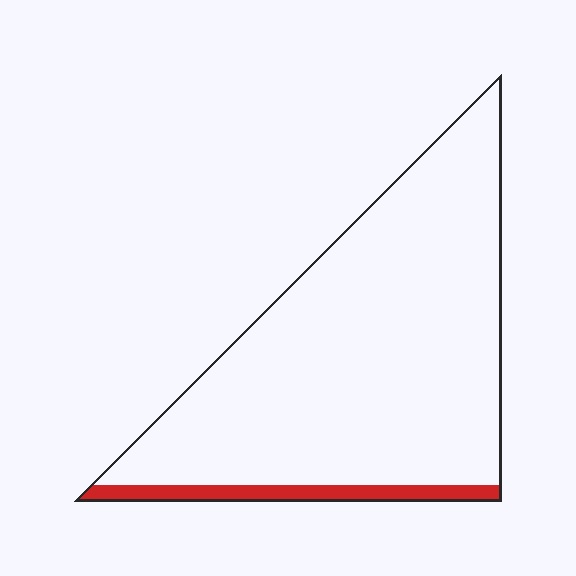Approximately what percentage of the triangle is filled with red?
Approximately 10%.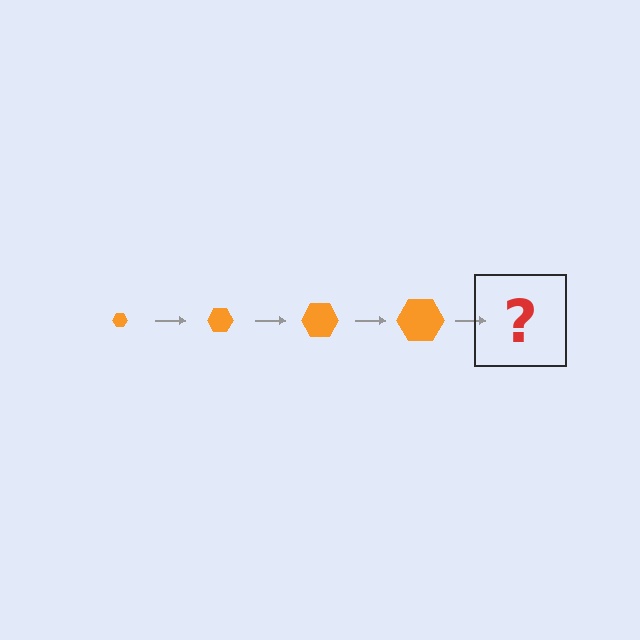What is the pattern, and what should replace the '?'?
The pattern is that the hexagon gets progressively larger each step. The '?' should be an orange hexagon, larger than the previous one.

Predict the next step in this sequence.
The next step is an orange hexagon, larger than the previous one.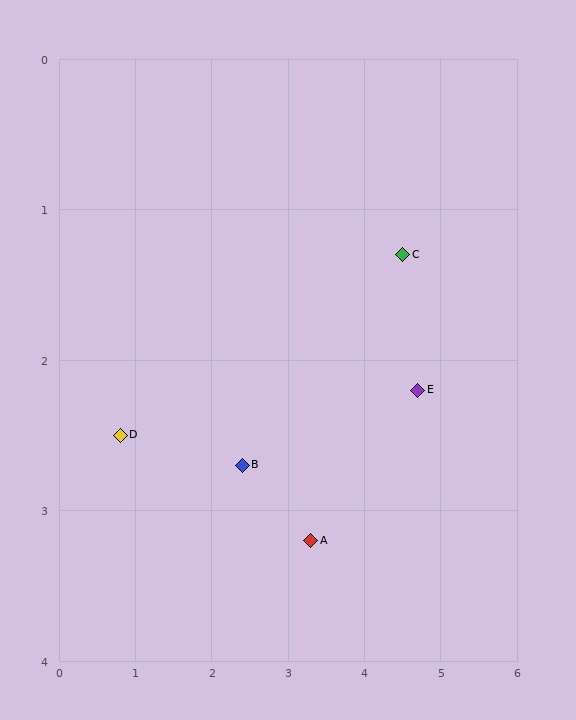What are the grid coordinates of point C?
Point C is at approximately (4.5, 1.3).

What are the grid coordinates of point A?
Point A is at approximately (3.3, 3.2).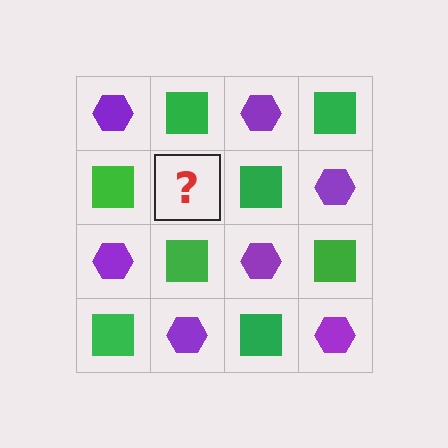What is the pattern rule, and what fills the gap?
The rule is that it alternates purple hexagon and green square in a checkerboard pattern. The gap should be filled with a purple hexagon.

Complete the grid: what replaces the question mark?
The question mark should be replaced with a purple hexagon.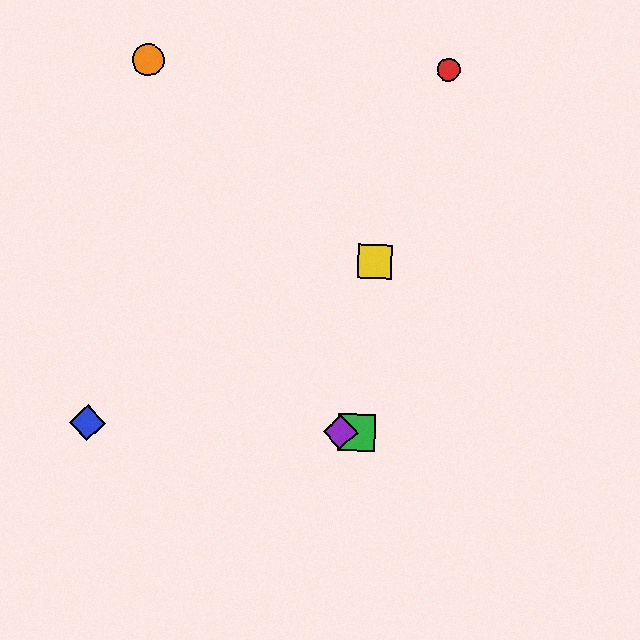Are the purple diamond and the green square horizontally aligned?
Yes, both are at y≈432.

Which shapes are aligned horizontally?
The blue diamond, the green square, the purple diamond are aligned horizontally.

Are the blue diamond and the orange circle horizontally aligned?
No, the blue diamond is at y≈422 and the orange circle is at y≈60.